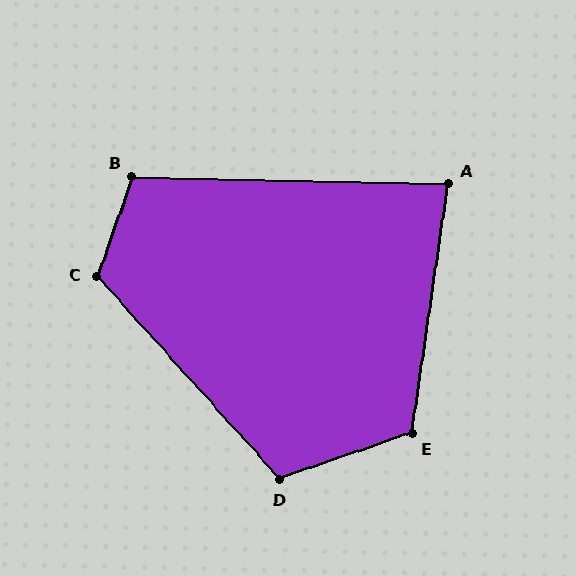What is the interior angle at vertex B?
Approximately 108 degrees (obtuse).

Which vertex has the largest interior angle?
C, at approximately 119 degrees.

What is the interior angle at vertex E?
Approximately 117 degrees (obtuse).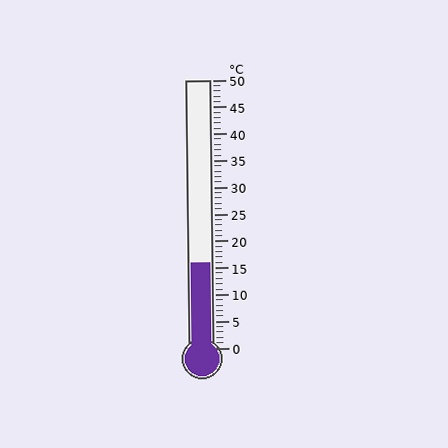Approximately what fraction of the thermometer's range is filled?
The thermometer is filled to approximately 30% of its range.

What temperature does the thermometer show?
The thermometer shows approximately 16°C.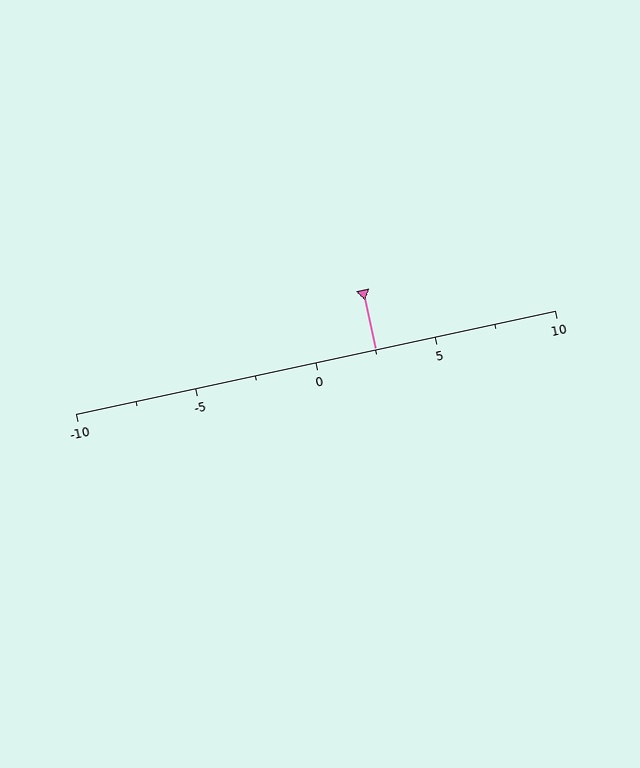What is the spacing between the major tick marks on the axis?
The major ticks are spaced 5 apart.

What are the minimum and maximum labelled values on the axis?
The axis runs from -10 to 10.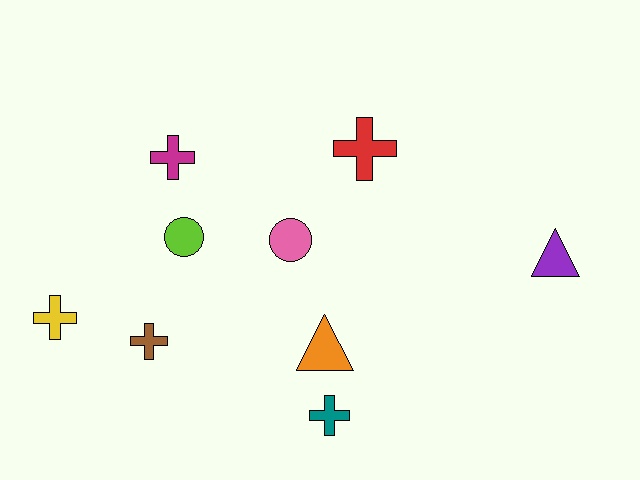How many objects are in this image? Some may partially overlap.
There are 9 objects.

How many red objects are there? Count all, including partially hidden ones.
There is 1 red object.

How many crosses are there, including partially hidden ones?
There are 5 crosses.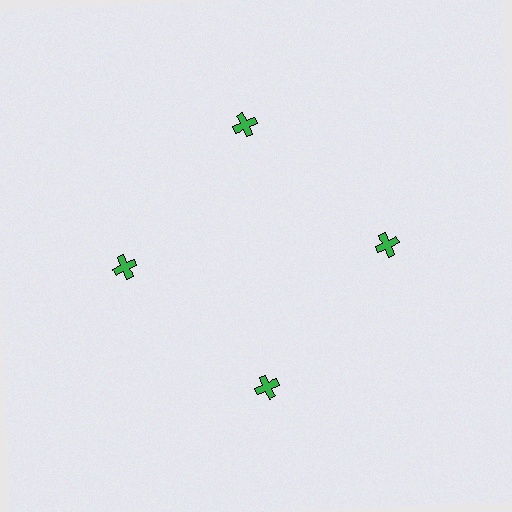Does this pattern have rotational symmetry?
Yes, this pattern has 4-fold rotational symmetry. It looks the same after rotating 90 degrees around the center.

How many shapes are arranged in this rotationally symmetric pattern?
There are 4 shapes, arranged in 4 groups of 1.